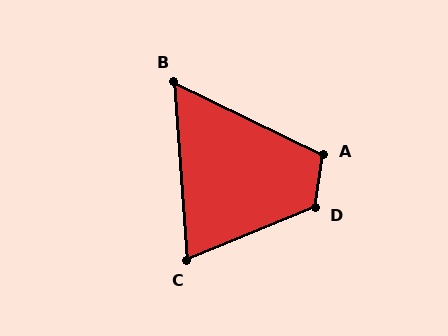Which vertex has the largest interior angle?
D, at approximately 120 degrees.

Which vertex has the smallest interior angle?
B, at approximately 60 degrees.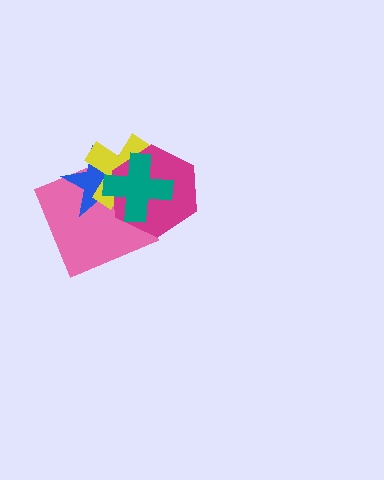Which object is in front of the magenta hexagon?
The teal cross is in front of the magenta hexagon.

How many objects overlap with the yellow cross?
4 objects overlap with the yellow cross.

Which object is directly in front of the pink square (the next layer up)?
The blue star is directly in front of the pink square.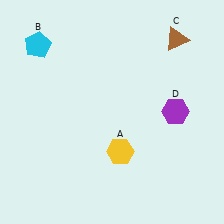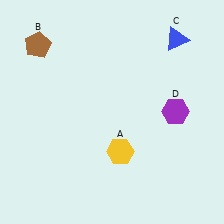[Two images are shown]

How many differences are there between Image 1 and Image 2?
There are 2 differences between the two images.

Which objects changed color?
B changed from cyan to brown. C changed from brown to blue.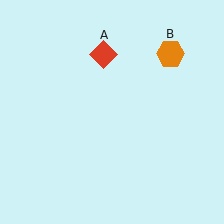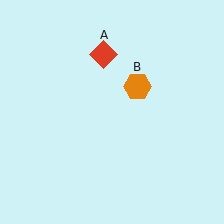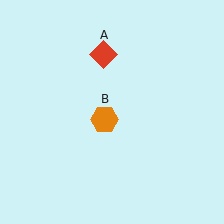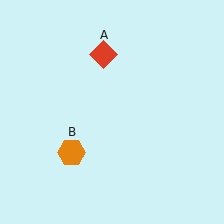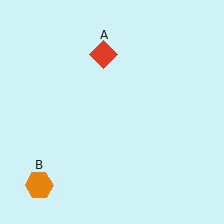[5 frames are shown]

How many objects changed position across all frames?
1 object changed position: orange hexagon (object B).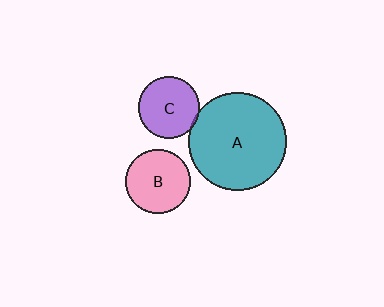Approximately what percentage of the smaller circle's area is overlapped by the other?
Approximately 5%.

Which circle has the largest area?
Circle A (teal).